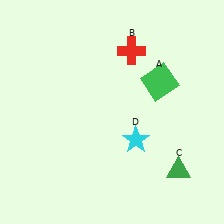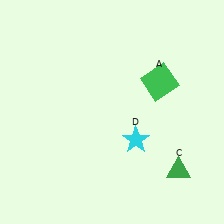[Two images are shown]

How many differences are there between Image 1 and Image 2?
There is 1 difference between the two images.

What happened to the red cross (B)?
The red cross (B) was removed in Image 2. It was in the top-right area of Image 1.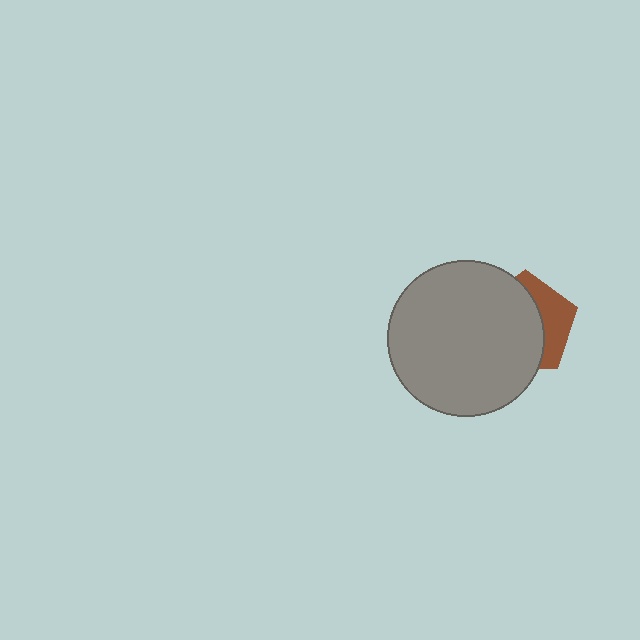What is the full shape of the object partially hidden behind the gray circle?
The partially hidden object is a brown pentagon.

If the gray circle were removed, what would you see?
You would see the complete brown pentagon.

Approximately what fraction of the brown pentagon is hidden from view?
Roughly 66% of the brown pentagon is hidden behind the gray circle.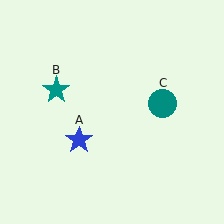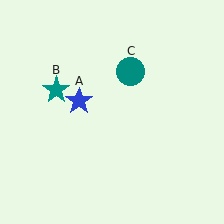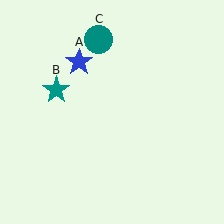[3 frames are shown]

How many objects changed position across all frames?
2 objects changed position: blue star (object A), teal circle (object C).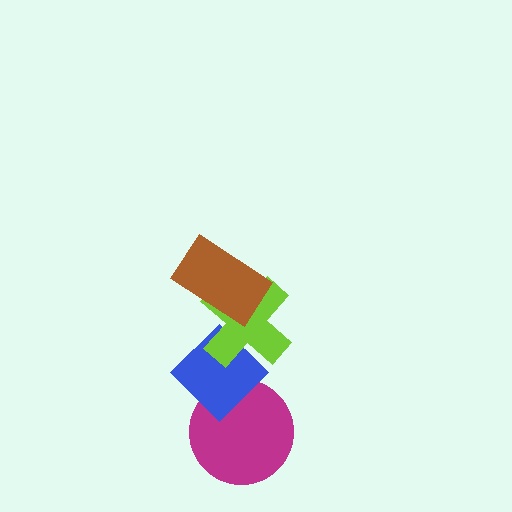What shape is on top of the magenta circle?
The blue diamond is on top of the magenta circle.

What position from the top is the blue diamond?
The blue diamond is 3rd from the top.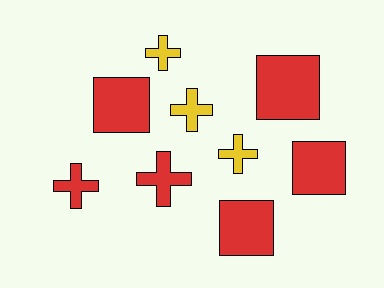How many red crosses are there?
There are 2 red crosses.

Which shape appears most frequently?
Cross, with 5 objects.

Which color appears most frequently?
Red, with 6 objects.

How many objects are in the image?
There are 9 objects.